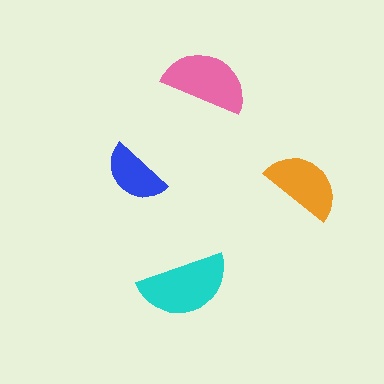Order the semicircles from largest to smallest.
the cyan one, the pink one, the orange one, the blue one.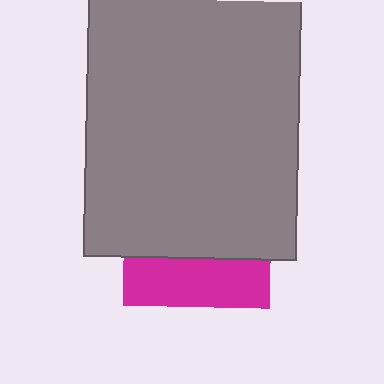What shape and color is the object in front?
The object in front is a gray rectangle.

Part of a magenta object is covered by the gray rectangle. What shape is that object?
It is a square.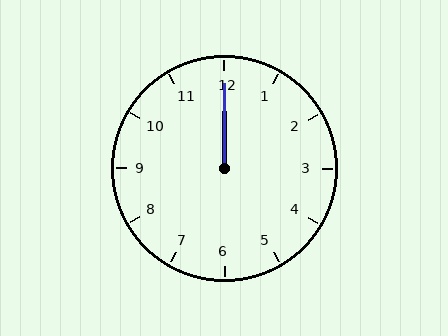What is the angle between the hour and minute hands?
Approximately 0 degrees.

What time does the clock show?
12:00.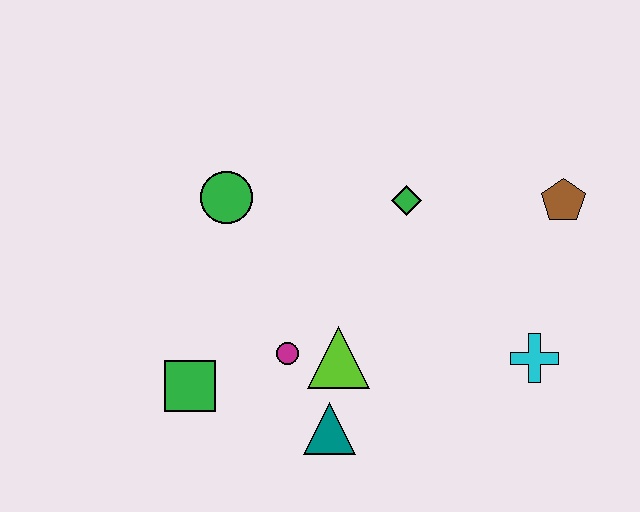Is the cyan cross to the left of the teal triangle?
No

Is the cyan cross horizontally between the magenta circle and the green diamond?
No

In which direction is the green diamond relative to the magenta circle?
The green diamond is above the magenta circle.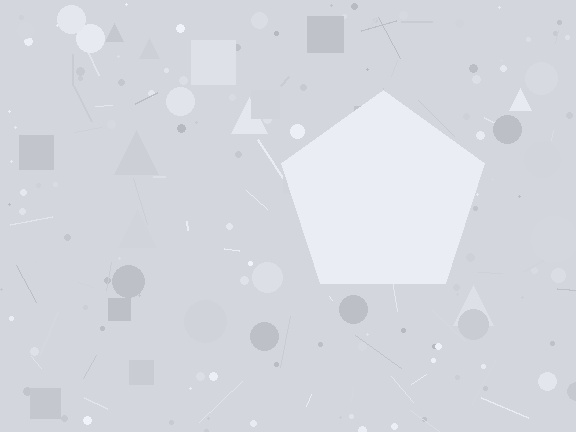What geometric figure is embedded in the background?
A pentagon is embedded in the background.